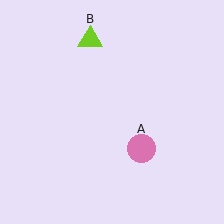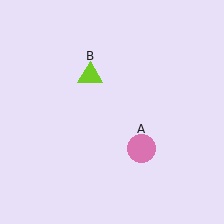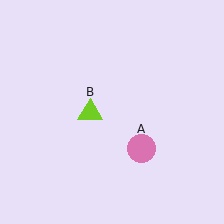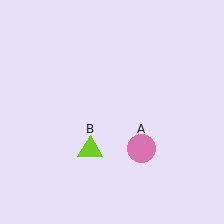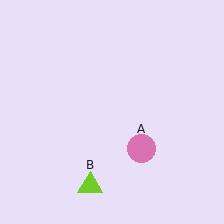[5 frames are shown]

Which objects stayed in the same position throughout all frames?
Pink circle (object A) remained stationary.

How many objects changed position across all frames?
1 object changed position: lime triangle (object B).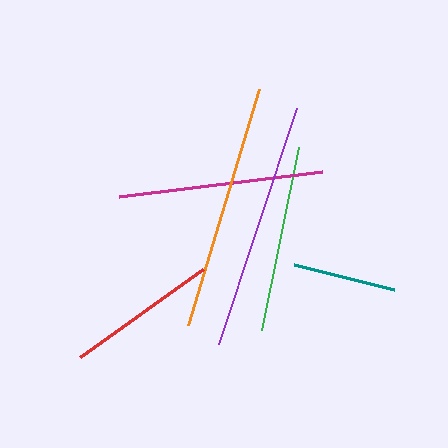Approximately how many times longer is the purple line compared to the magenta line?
The purple line is approximately 1.2 times the length of the magenta line.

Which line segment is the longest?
The purple line is the longest at approximately 249 pixels.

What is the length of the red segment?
The red segment is approximately 152 pixels long.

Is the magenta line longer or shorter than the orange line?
The orange line is longer than the magenta line.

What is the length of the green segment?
The green segment is approximately 186 pixels long.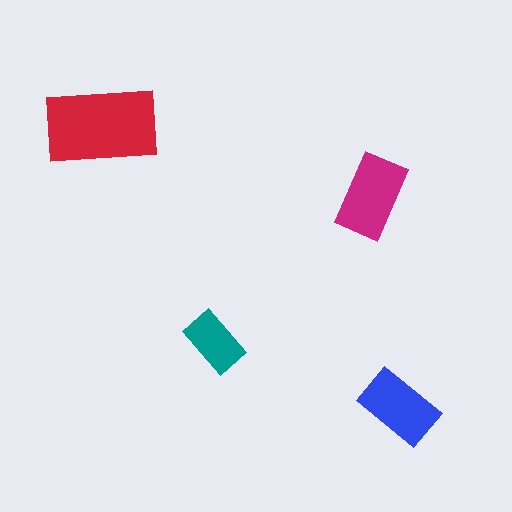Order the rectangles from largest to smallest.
the red one, the magenta one, the blue one, the teal one.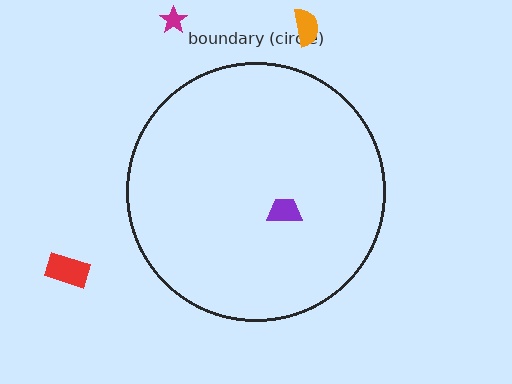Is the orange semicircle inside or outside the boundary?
Outside.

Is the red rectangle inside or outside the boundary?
Outside.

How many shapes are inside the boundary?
1 inside, 3 outside.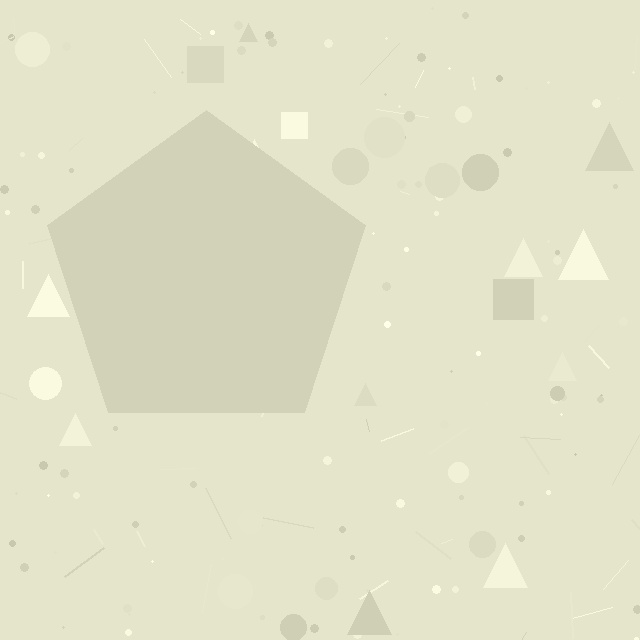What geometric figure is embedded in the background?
A pentagon is embedded in the background.